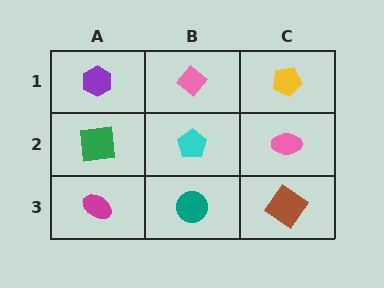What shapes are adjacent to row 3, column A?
A green square (row 2, column A), a teal circle (row 3, column B).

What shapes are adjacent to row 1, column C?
A pink ellipse (row 2, column C), a pink diamond (row 1, column B).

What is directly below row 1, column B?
A cyan pentagon.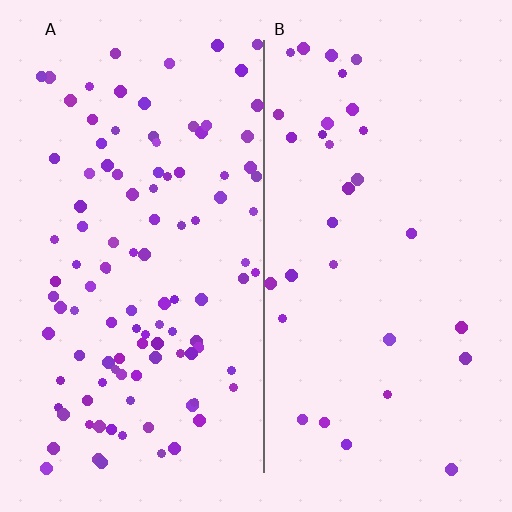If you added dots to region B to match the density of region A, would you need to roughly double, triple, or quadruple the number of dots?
Approximately triple.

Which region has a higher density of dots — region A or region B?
A (the left).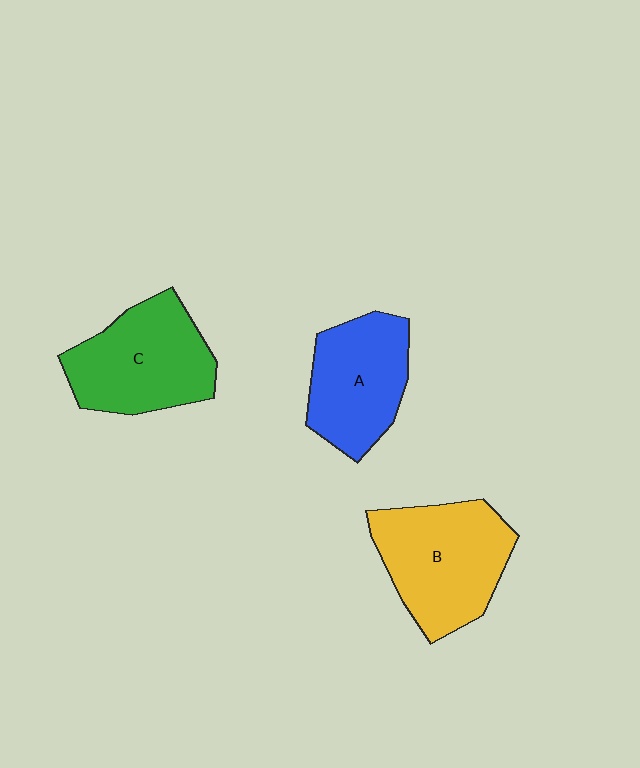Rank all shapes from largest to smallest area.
From largest to smallest: B (yellow), C (green), A (blue).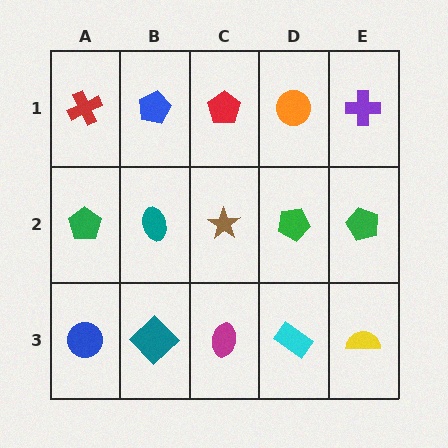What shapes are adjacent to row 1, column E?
A green pentagon (row 2, column E), an orange circle (row 1, column D).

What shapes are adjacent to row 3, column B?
A teal ellipse (row 2, column B), a blue circle (row 3, column A), a magenta ellipse (row 3, column C).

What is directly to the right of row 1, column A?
A blue pentagon.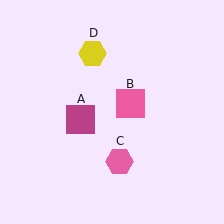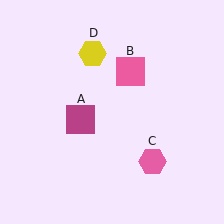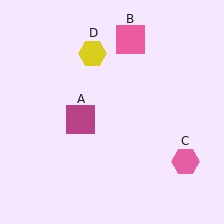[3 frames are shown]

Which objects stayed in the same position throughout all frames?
Magenta square (object A) and yellow hexagon (object D) remained stationary.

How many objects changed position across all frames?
2 objects changed position: pink square (object B), pink hexagon (object C).